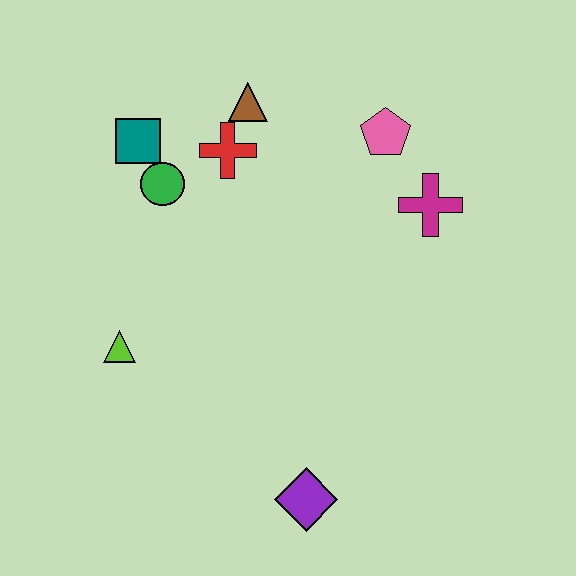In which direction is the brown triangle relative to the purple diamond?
The brown triangle is above the purple diamond.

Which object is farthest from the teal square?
The purple diamond is farthest from the teal square.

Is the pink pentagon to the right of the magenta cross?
No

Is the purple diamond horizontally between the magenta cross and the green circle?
Yes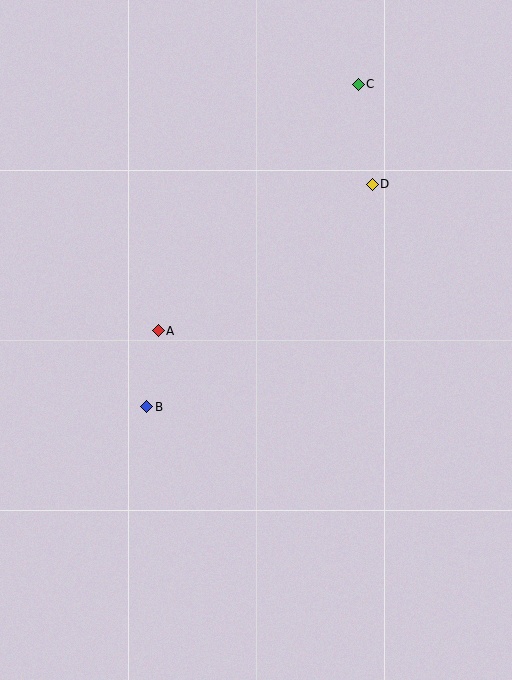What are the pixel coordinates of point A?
Point A is at (158, 331).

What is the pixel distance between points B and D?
The distance between B and D is 317 pixels.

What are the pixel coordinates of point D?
Point D is at (372, 184).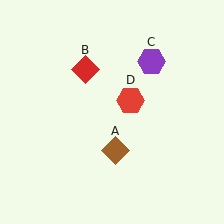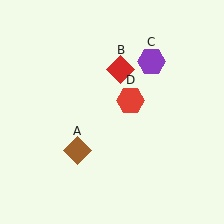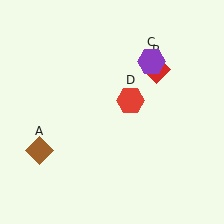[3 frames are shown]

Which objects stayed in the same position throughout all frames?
Purple hexagon (object C) and red hexagon (object D) remained stationary.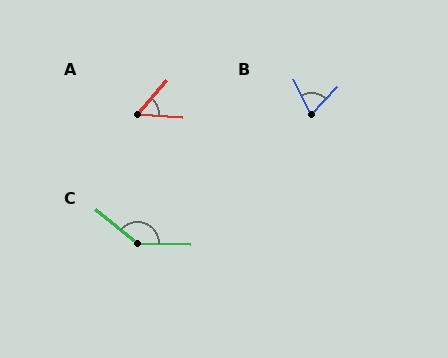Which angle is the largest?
C, at approximately 142 degrees.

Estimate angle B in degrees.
Approximately 71 degrees.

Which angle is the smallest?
A, at approximately 53 degrees.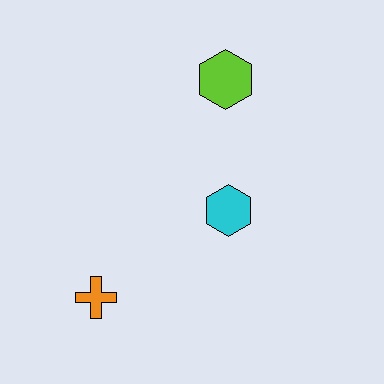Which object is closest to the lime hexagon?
The cyan hexagon is closest to the lime hexagon.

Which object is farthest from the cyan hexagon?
The orange cross is farthest from the cyan hexagon.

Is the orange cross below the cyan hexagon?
Yes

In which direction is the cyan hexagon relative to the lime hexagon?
The cyan hexagon is below the lime hexagon.